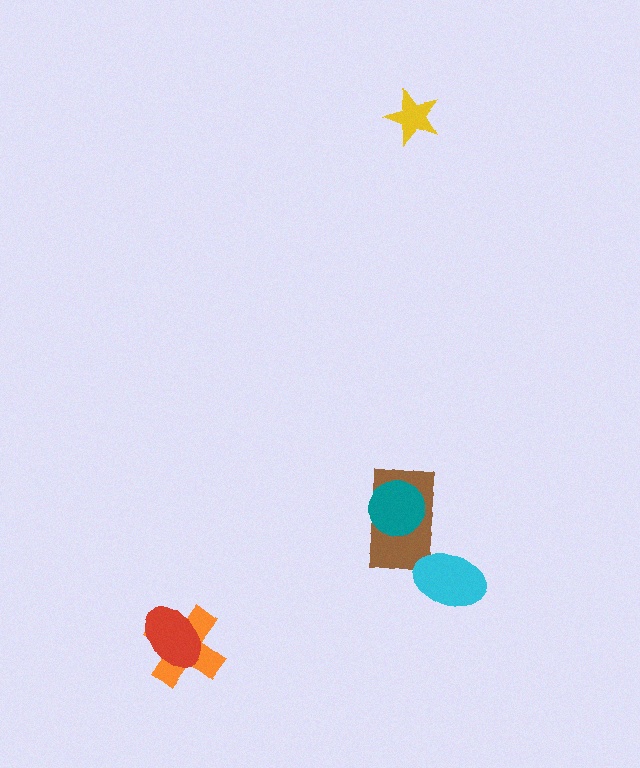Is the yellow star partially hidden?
No, no other shape covers it.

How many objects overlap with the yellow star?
0 objects overlap with the yellow star.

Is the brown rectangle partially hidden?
Yes, it is partially covered by another shape.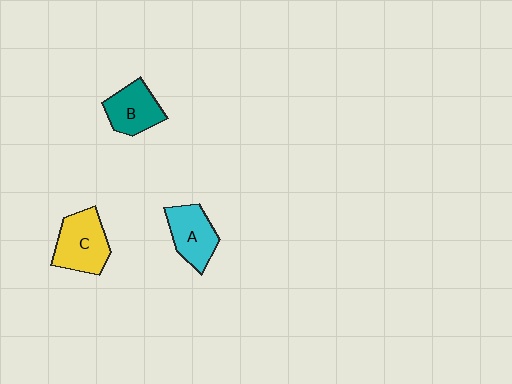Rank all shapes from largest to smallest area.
From largest to smallest: C (yellow), A (cyan), B (teal).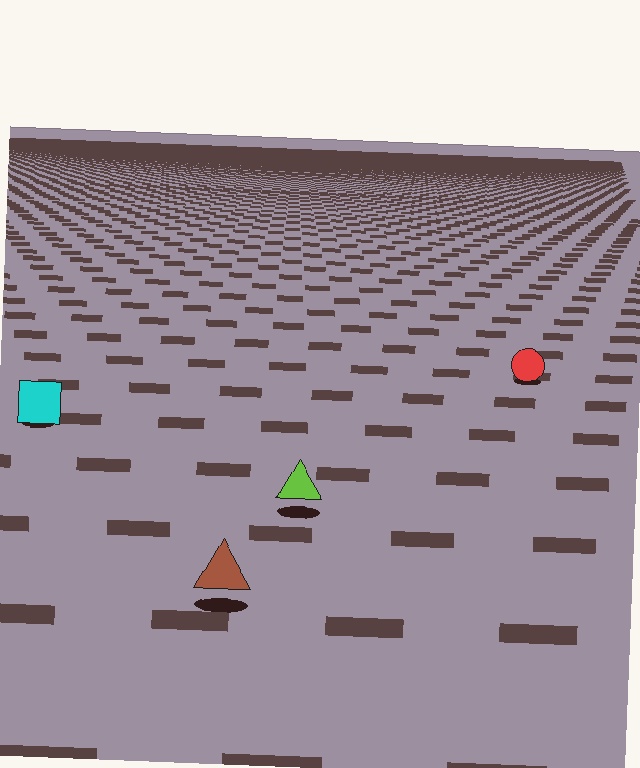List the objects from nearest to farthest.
From nearest to farthest: the brown triangle, the lime triangle, the cyan square, the red circle.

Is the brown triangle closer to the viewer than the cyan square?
Yes. The brown triangle is closer — you can tell from the texture gradient: the ground texture is coarser near it.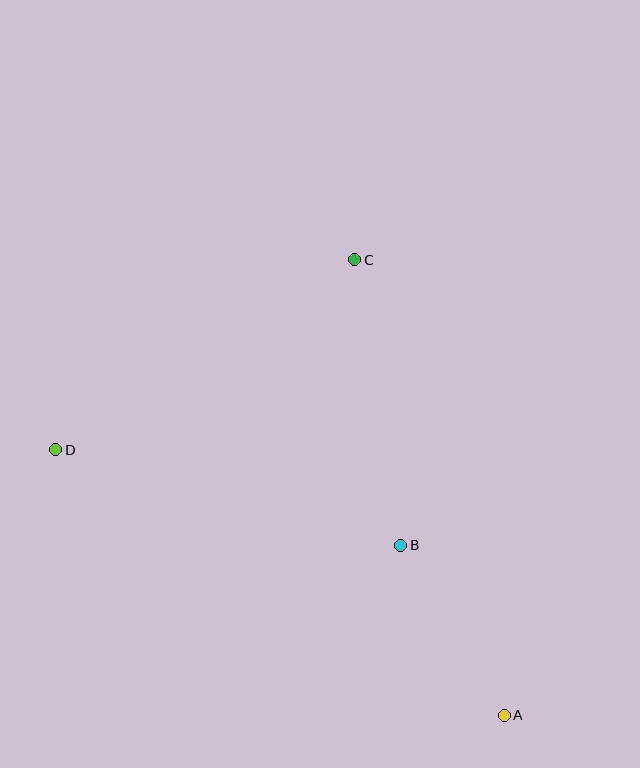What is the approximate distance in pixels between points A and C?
The distance between A and C is approximately 479 pixels.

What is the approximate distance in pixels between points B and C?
The distance between B and C is approximately 289 pixels.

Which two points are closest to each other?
Points A and B are closest to each other.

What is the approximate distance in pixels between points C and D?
The distance between C and D is approximately 354 pixels.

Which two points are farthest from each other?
Points A and D are farthest from each other.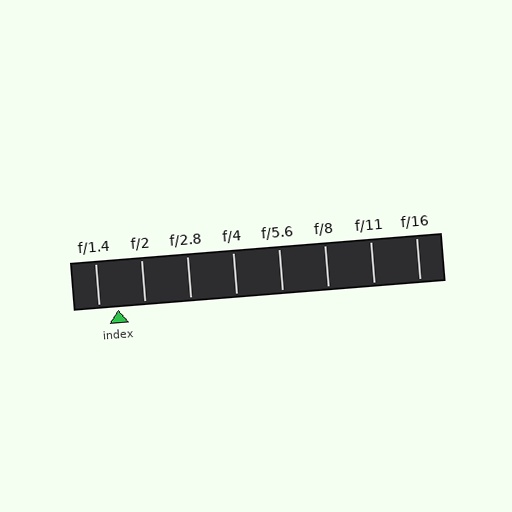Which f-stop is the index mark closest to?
The index mark is closest to f/1.4.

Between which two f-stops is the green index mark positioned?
The index mark is between f/1.4 and f/2.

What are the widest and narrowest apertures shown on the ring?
The widest aperture shown is f/1.4 and the narrowest is f/16.